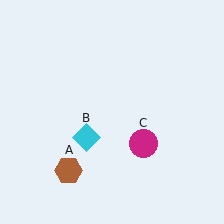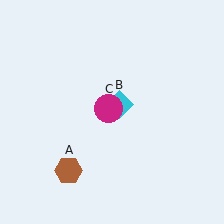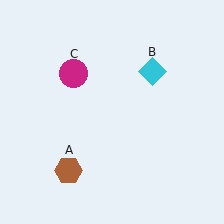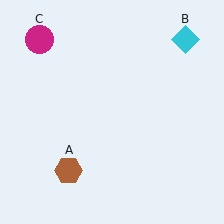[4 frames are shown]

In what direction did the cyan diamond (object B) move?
The cyan diamond (object B) moved up and to the right.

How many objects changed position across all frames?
2 objects changed position: cyan diamond (object B), magenta circle (object C).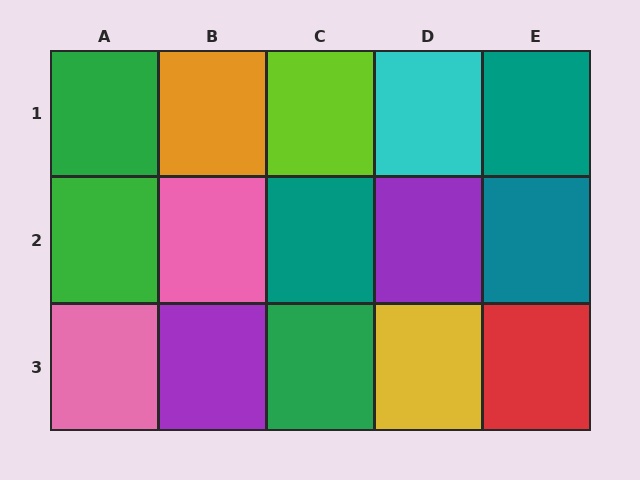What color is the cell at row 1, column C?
Lime.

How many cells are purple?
2 cells are purple.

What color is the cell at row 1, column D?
Cyan.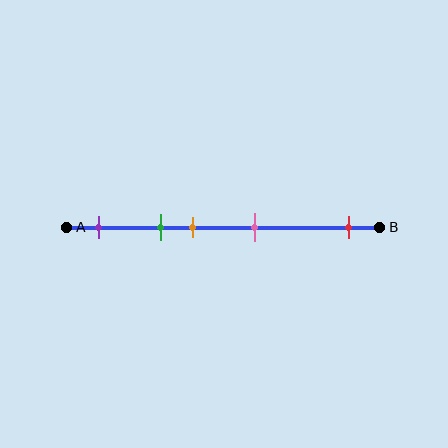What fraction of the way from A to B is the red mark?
The red mark is approximately 90% (0.9) of the way from A to B.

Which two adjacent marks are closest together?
The green and orange marks are the closest adjacent pair.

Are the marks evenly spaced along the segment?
No, the marks are not evenly spaced.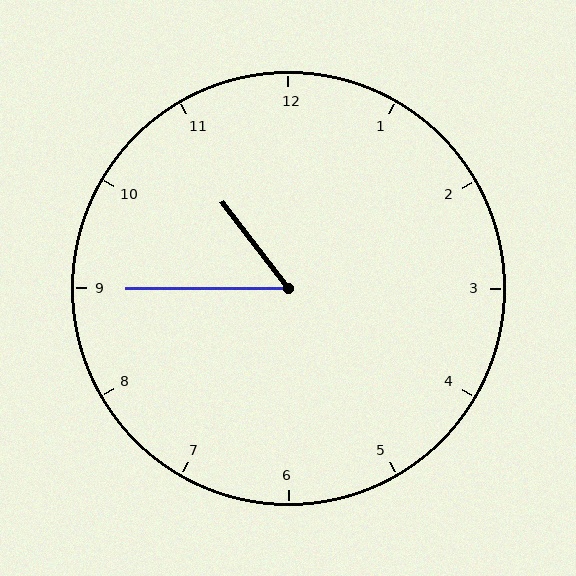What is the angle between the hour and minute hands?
Approximately 52 degrees.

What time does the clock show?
10:45.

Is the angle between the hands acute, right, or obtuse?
It is acute.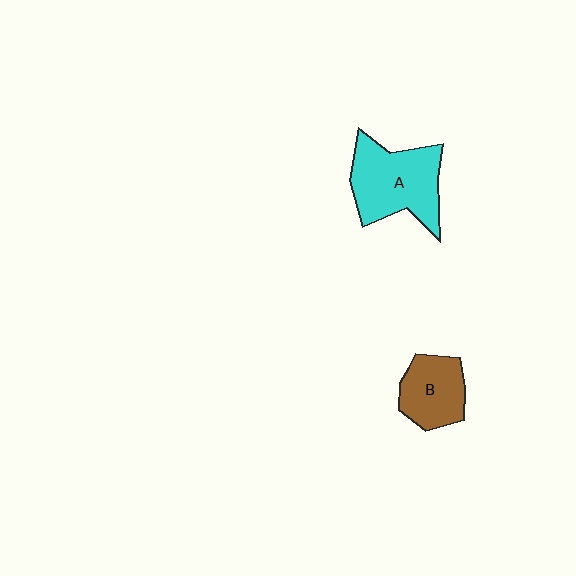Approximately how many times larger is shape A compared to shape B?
Approximately 1.6 times.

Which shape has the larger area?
Shape A (cyan).